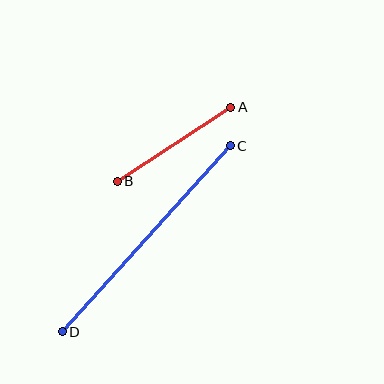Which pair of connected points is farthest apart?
Points C and D are farthest apart.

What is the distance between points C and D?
The distance is approximately 250 pixels.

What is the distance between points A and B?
The distance is approximately 136 pixels.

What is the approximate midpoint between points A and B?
The midpoint is at approximately (174, 144) pixels.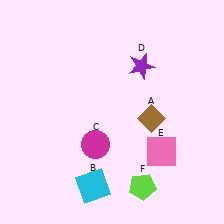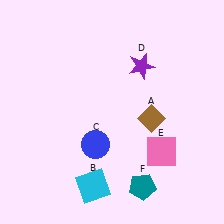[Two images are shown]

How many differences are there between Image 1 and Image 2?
There are 2 differences between the two images.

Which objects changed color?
C changed from magenta to blue. F changed from lime to teal.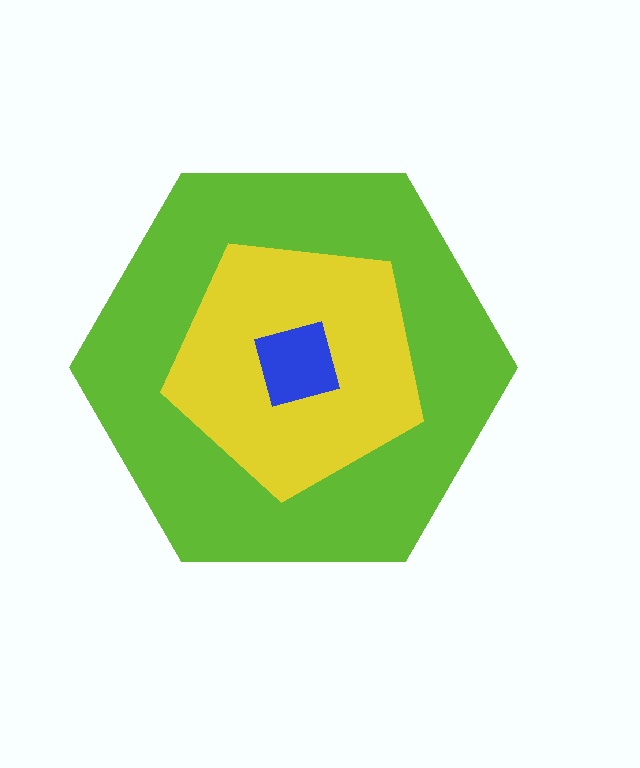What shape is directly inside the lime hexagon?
The yellow pentagon.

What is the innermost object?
The blue square.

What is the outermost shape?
The lime hexagon.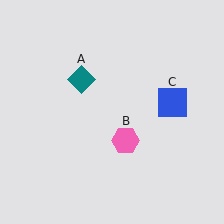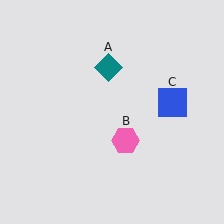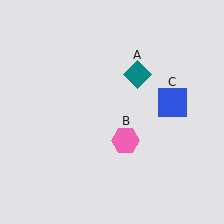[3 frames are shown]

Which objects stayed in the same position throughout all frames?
Pink hexagon (object B) and blue square (object C) remained stationary.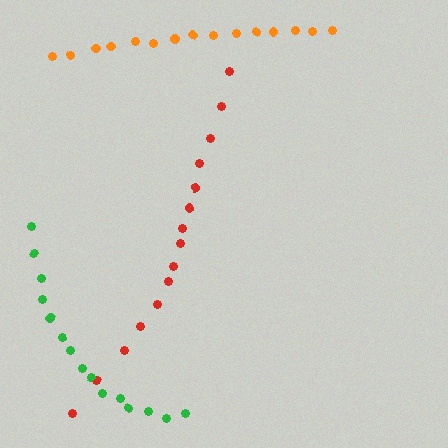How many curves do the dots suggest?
There are 3 distinct paths.